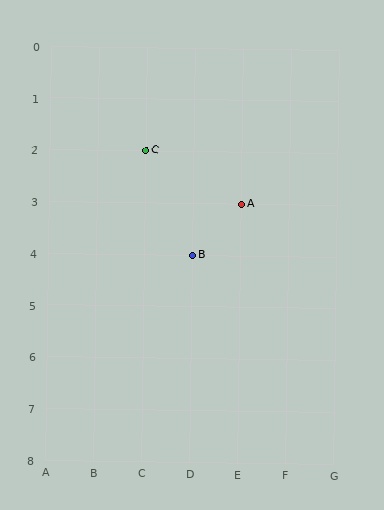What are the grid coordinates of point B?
Point B is at grid coordinates (D, 4).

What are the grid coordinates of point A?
Point A is at grid coordinates (E, 3).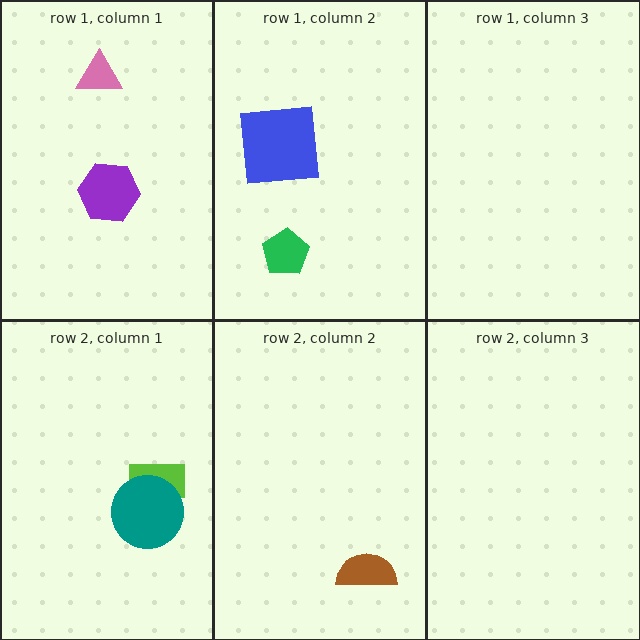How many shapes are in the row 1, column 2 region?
2.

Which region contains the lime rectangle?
The row 2, column 1 region.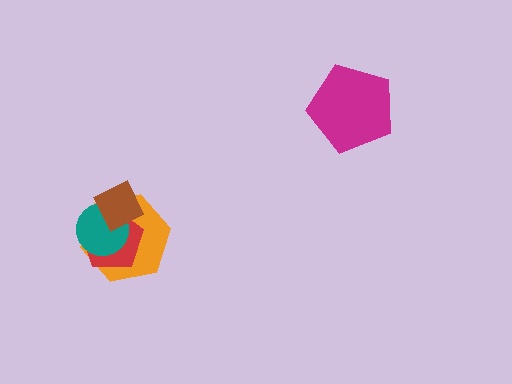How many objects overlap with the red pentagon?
3 objects overlap with the red pentagon.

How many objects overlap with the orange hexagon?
3 objects overlap with the orange hexagon.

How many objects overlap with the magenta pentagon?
0 objects overlap with the magenta pentagon.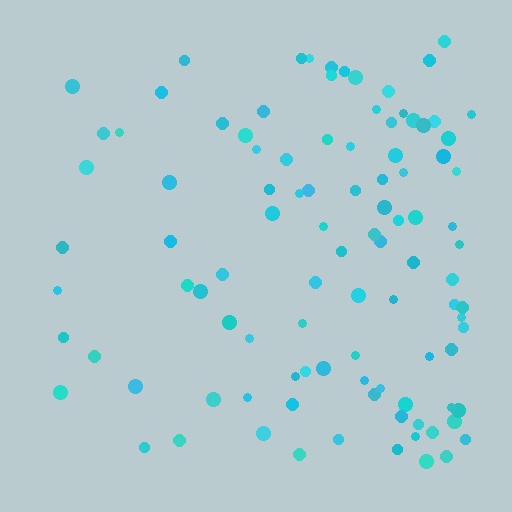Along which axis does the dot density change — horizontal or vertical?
Horizontal.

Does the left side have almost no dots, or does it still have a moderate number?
Still a moderate number, just noticeably fewer than the right.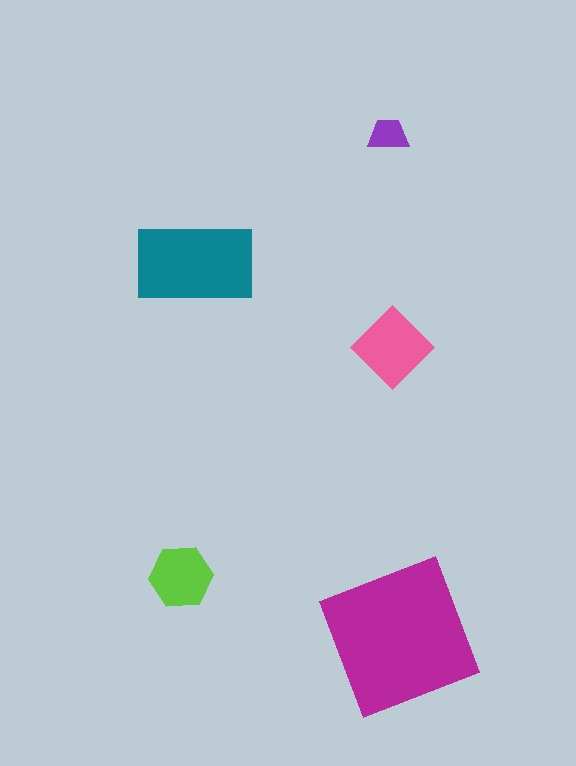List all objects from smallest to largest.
The purple trapezoid, the lime hexagon, the pink diamond, the teal rectangle, the magenta square.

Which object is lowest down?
The magenta square is bottommost.